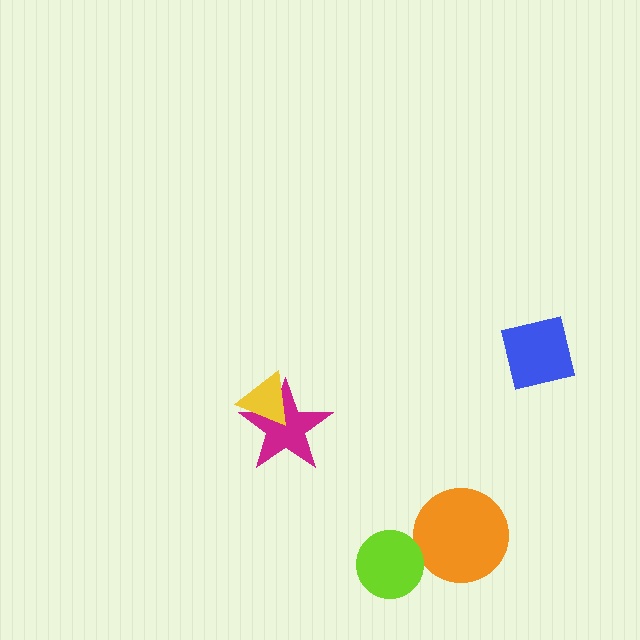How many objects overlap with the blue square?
0 objects overlap with the blue square.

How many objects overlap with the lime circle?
0 objects overlap with the lime circle.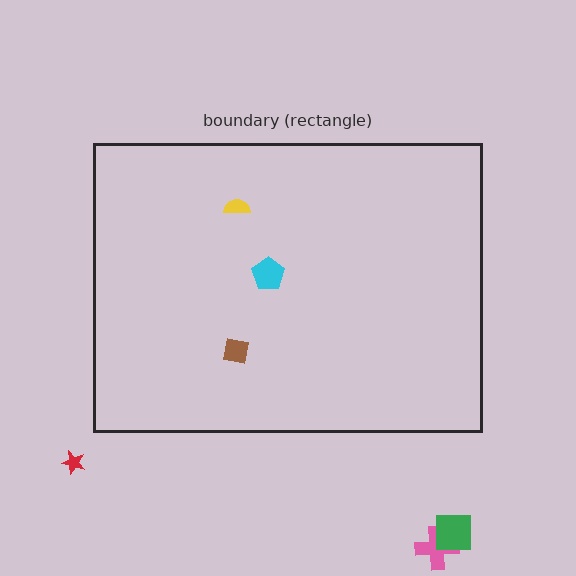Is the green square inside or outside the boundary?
Outside.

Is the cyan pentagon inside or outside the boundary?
Inside.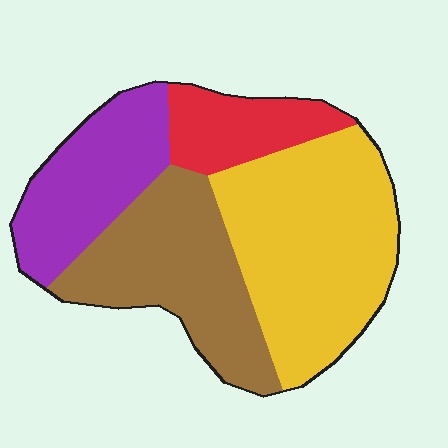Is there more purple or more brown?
Brown.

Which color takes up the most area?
Yellow, at roughly 40%.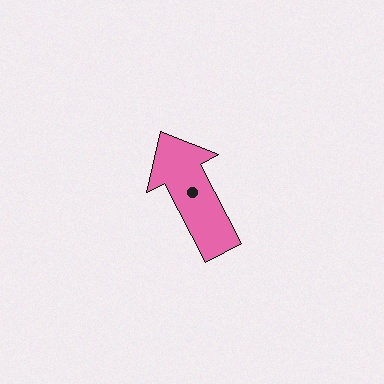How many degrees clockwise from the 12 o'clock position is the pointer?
Approximately 332 degrees.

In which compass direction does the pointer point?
Northwest.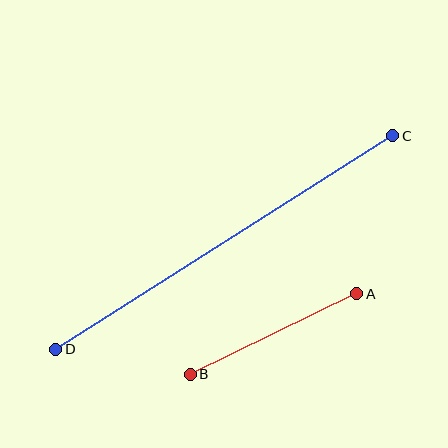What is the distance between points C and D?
The distance is approximately 399 pixels.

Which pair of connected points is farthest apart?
Points C and D are farthest apart.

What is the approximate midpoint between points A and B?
The midpoint is at approximately (273, 334) pixels.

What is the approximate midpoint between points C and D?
The midpoint is at approximately (224, 242) pixels.